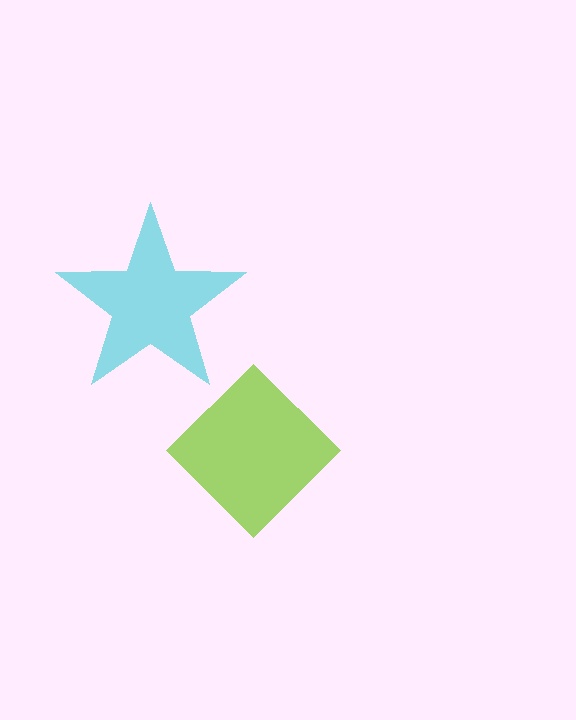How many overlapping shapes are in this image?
There are 2 overlapping shapes in the image.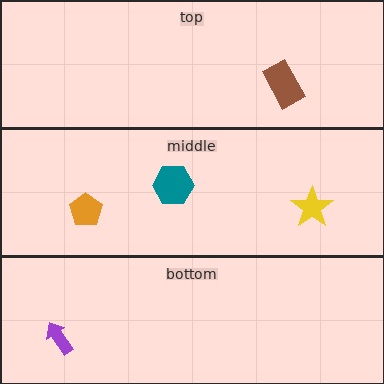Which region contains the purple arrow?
The bottom region.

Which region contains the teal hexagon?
The middle region.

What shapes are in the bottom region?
The purple arrow.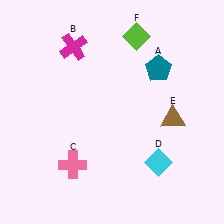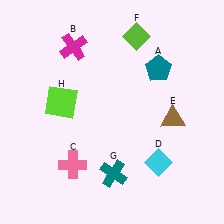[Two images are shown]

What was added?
A teal cross (G), a lime square (H) were added in Image 2.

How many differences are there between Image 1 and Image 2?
There are 2 differences between the two images.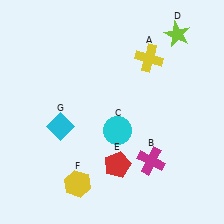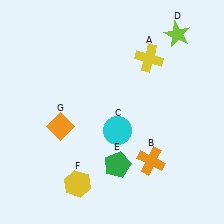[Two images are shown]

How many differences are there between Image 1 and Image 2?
There are 3 differences between the two images.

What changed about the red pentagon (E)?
In Image 1, E is red. In Image 2, it changed to green.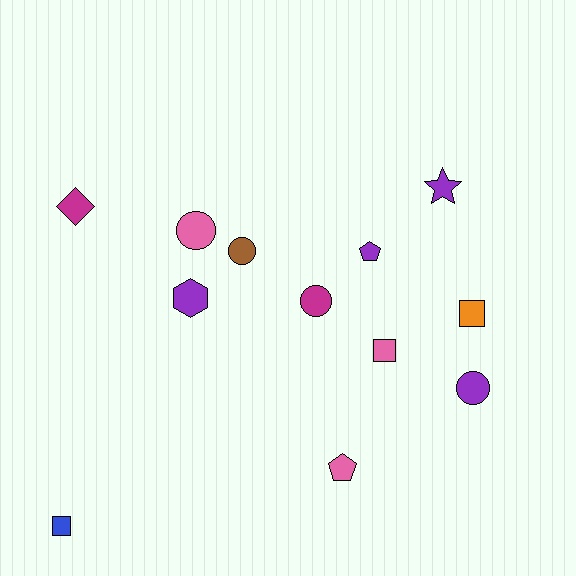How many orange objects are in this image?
There is 1 orange object.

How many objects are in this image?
There are 12 objects.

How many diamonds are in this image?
There is 1 diamond.